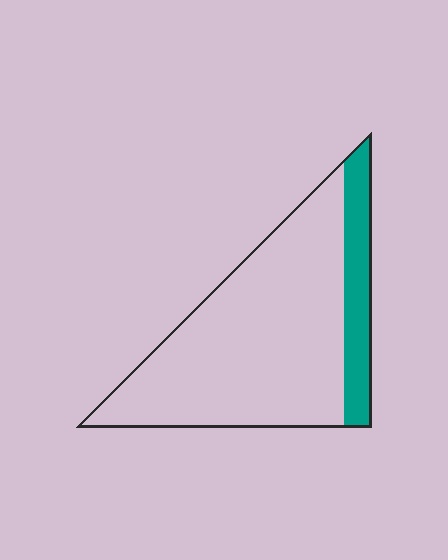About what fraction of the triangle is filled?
About one sixth (1/6).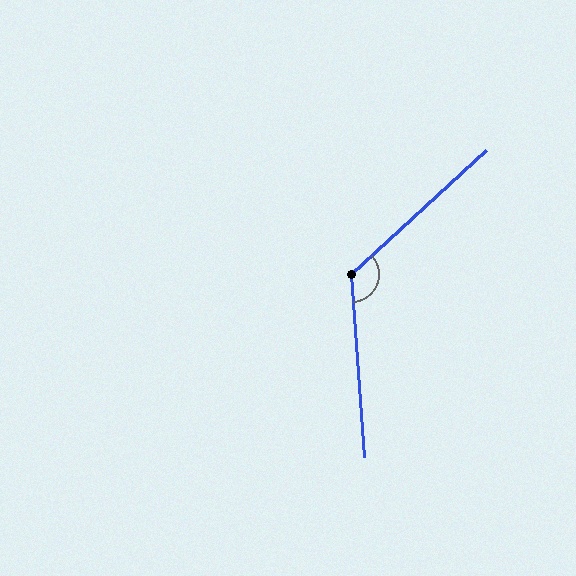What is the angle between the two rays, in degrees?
Approximately 128 degrees.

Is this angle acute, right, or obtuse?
It is obtuse.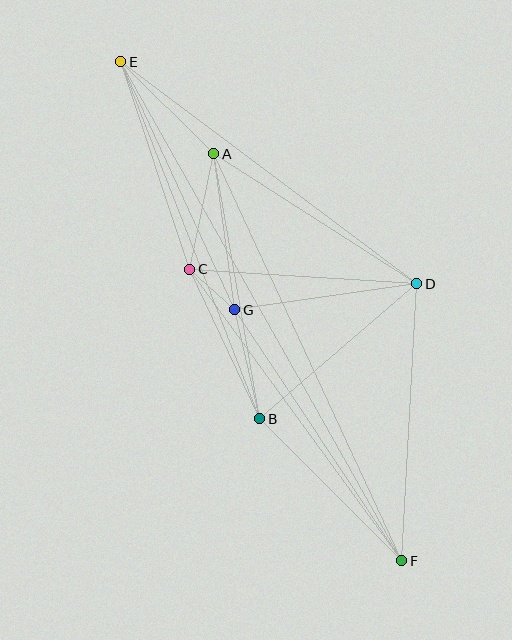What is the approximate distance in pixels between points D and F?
The distance between D and F is approximately 278 pixels.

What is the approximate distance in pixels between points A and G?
The distance between A and G is approximately 158 pixels.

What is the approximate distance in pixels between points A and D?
The distance between A and D is approximately 241 pixels.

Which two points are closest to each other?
Points C and G are closest to each other.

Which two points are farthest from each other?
Points E and F are farthest from each other.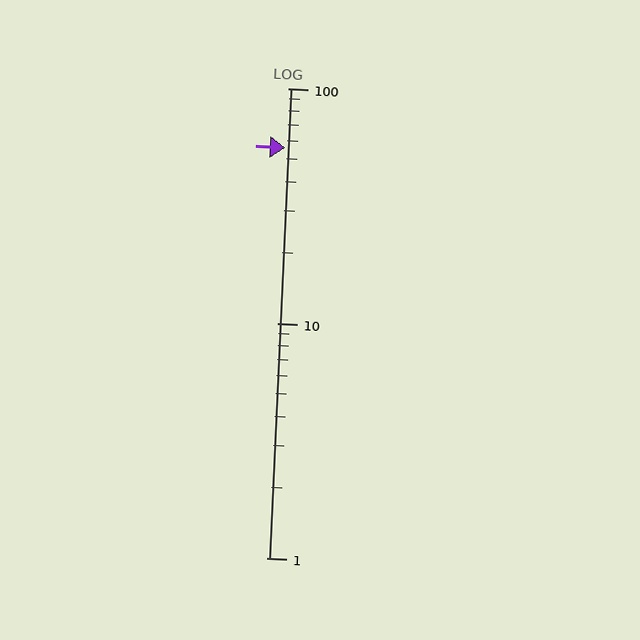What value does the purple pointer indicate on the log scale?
The pointer indicates approximately 56.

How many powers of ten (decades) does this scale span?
The scale spans 2 decades, from 1 to 100.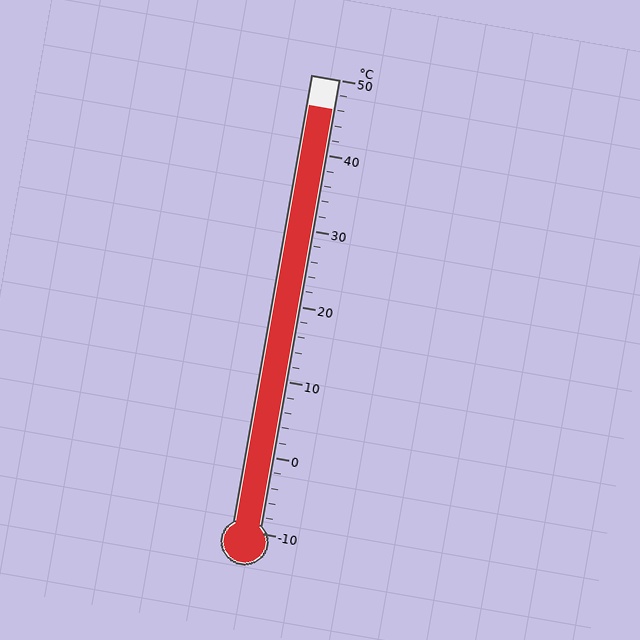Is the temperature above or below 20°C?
The temperature is above 20°C.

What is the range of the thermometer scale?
The thermometer scale ranges from -10°C to 50°C.